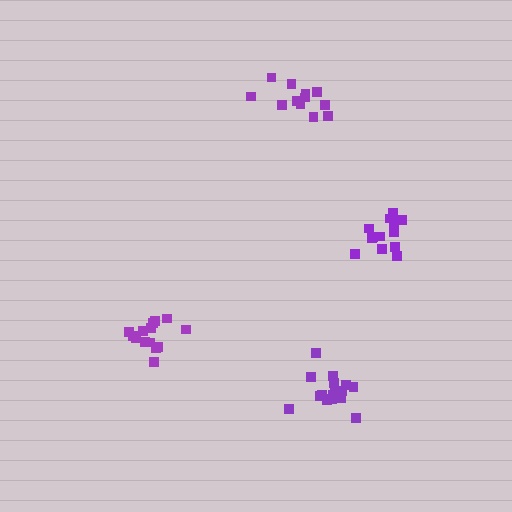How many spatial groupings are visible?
There are 4 spatial groupings.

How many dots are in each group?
Group 1: 12 dots, Group 2: 16 dots, Group 3: 14 dots, Group 4: 13 dots (55 total).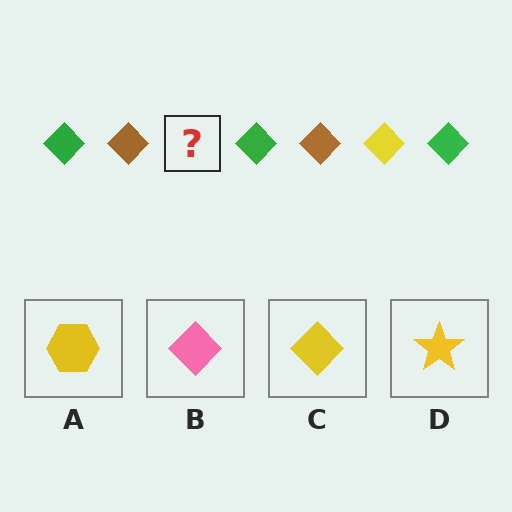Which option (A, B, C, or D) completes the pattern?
C.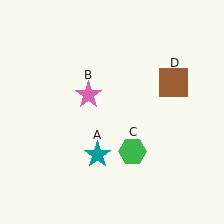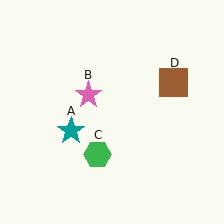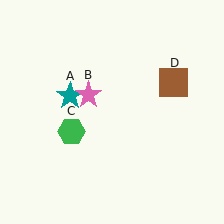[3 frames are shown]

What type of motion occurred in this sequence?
The teal star (object A), green hexagon (object C) rotated clockwise around the center of the scene.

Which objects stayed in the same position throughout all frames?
Pink star (object B) and brown square (object D) remained stationary.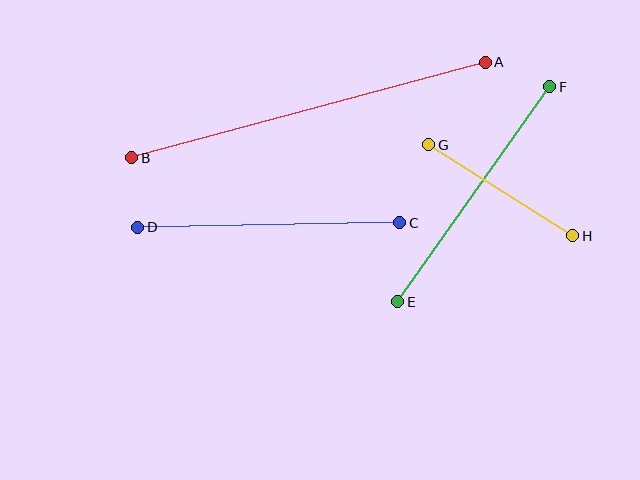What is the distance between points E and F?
The distance is approximately 264 pixels.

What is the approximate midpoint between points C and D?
The midpoint is at approximately (269, 225) pixels.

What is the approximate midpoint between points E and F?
The midpoint is at approximately (474, 194) pixels.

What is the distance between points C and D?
The distance is approximately 262 pixels.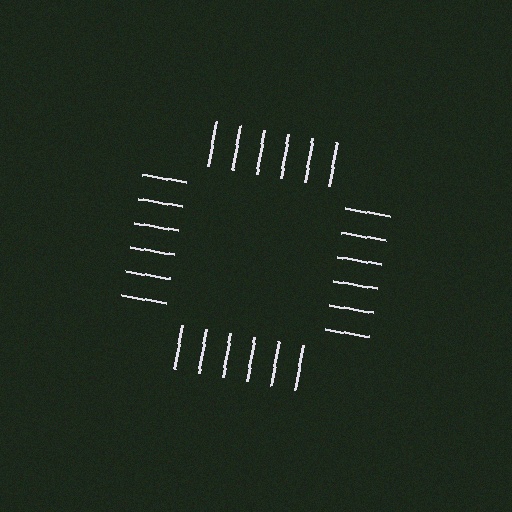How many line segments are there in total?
24 — 6 along each of the 4 edges.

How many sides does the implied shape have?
4 sides — the line-ends trace a square.